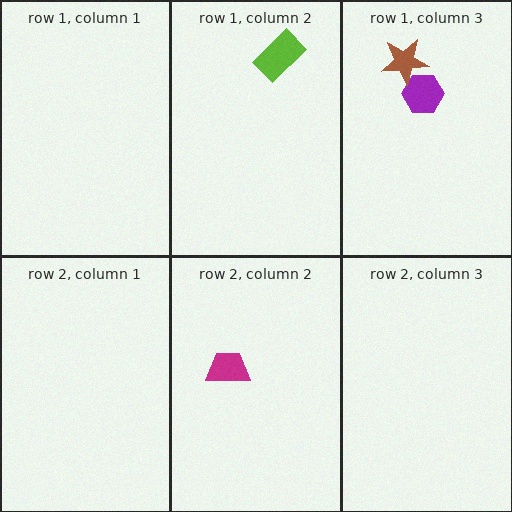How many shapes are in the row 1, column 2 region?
1.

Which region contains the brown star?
The row 1, column 3 region.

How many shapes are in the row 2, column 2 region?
1.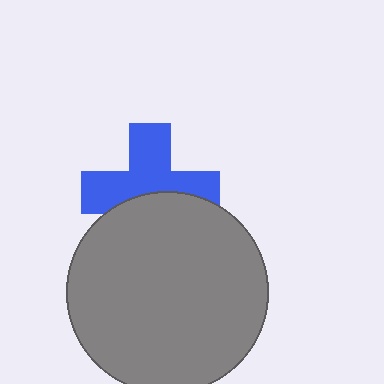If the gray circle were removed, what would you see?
You would see the complete blue cross.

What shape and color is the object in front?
The object in front is a gray circle.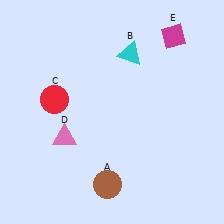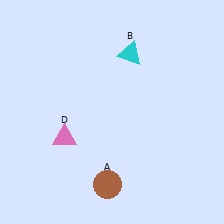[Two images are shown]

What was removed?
The red circle (C), the magenta diamond (E) were removed in Image 2.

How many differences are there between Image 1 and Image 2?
There are 2 differences between the two images.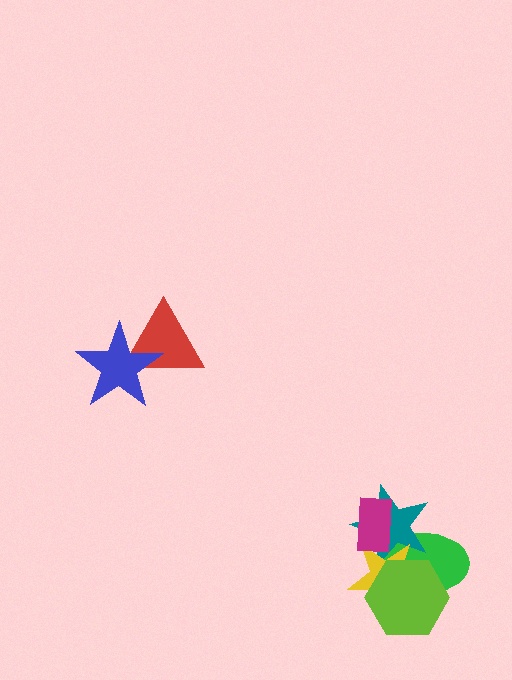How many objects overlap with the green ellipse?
4 objects overlap with the green ellipse.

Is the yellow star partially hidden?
Yes, it is partially covered by another shape.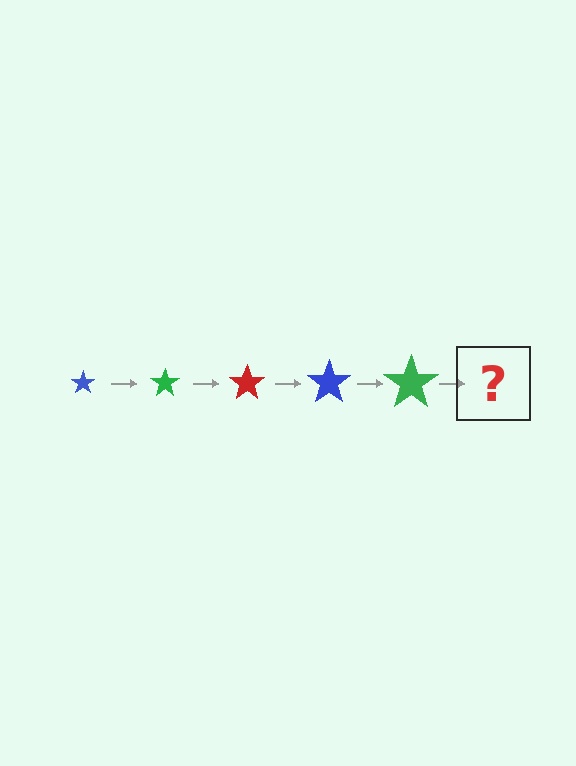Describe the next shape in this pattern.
It should be a red star, larger than the previous one.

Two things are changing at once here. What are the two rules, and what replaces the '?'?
The two rules are that the star grows larger each step and the color cycles through blue, green, and red. The '?' should be a red star, larger than the previous one.